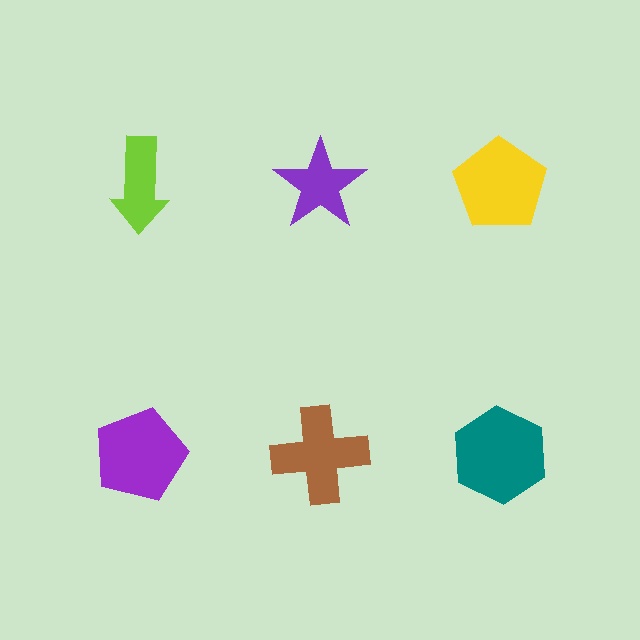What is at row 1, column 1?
A lime arrow.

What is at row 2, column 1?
A purple pentagon.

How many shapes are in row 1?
3 shapes.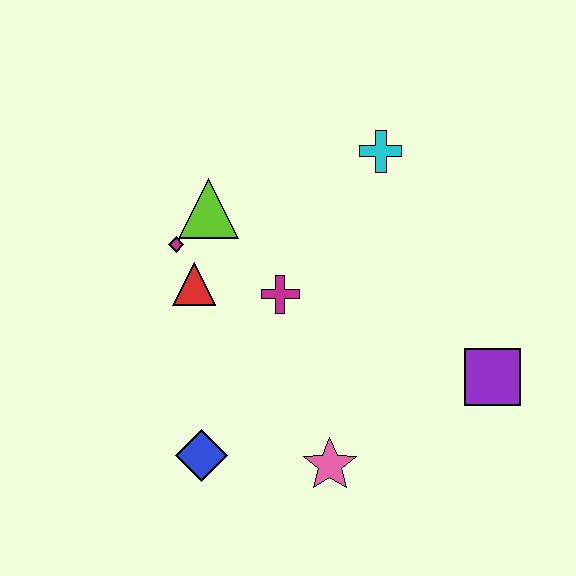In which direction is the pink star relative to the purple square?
The pink star is to the left of the purple square.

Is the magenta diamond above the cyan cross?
No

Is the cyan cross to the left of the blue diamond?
No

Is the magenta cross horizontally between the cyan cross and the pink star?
No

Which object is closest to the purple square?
The pink star is closest to the purple square.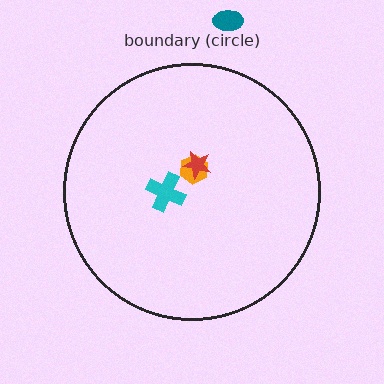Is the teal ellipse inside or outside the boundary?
Outside.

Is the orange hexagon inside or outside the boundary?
Inside.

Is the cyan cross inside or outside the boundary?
Inside.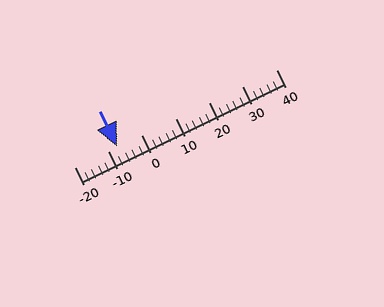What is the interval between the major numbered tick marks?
The major tick marks are spaced 10 units apart.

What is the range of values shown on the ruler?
The ruler shows values from -20 to 40.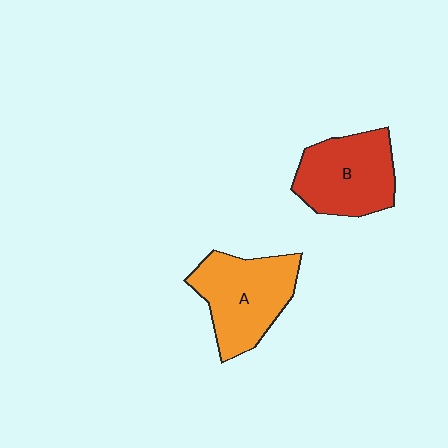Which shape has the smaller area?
Shape B (red).